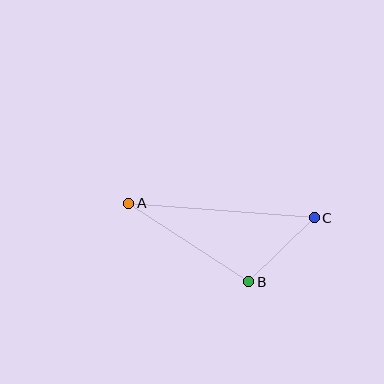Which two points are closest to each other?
Points B and C are closest to each other.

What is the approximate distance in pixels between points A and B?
The distance between A and B is approximately 143 pixels.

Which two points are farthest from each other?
Points A and C are farthest from each other.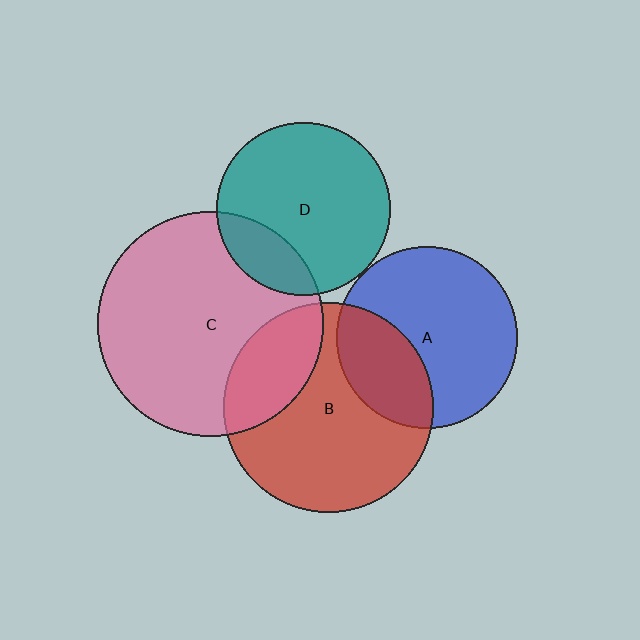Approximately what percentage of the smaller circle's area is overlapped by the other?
Approximately 20%.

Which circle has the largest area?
Circle C (pink).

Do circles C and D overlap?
Yes.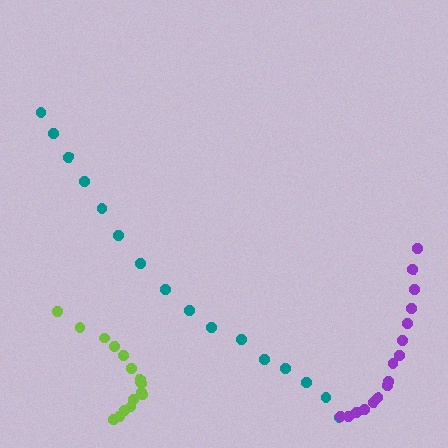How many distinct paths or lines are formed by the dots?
There are 3 distinct paths.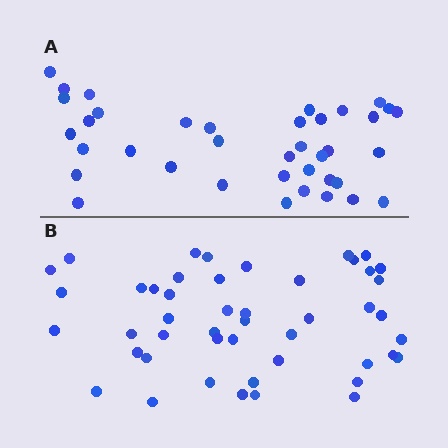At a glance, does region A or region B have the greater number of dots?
Region B (the bottom region) has more dots.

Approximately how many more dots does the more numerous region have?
Region B has roughly 8 or so more dots than region A.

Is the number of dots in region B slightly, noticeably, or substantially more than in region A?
Region B has only slightly more — the two regions are fairly close. The ratio is roughly 1.2 to 1.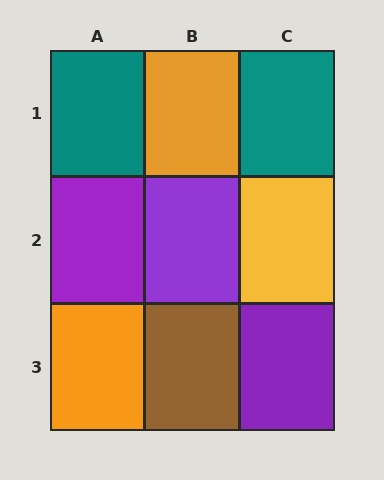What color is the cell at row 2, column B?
Purple.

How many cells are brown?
1 cell is brown.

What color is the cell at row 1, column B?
Orange.